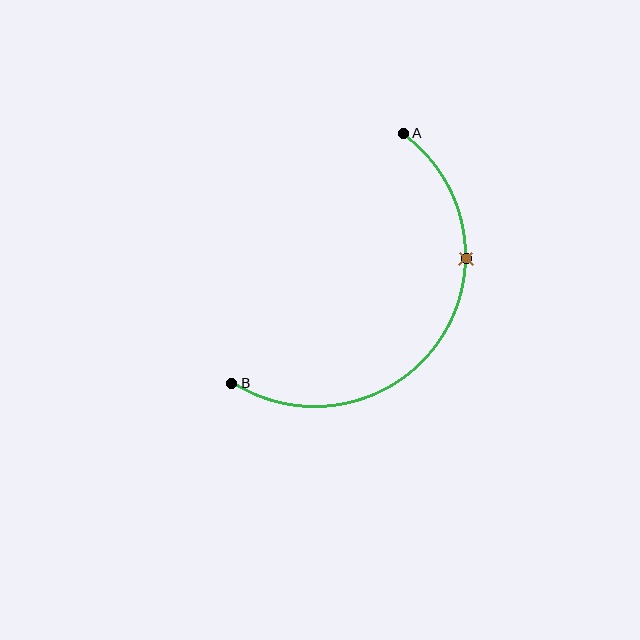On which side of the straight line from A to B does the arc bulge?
The arc bulges below and to the right of the straight line connecting A and B.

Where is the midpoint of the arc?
The arc midpoint is the point on the curve farthest from the straight line joining A and B. It sits below and to the right of that line.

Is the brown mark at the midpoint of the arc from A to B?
No. The brown mark lies on the arc but is closer to endpoint A. The arc midpoint would be at the point on the curve equidistant along the arc from both A and B.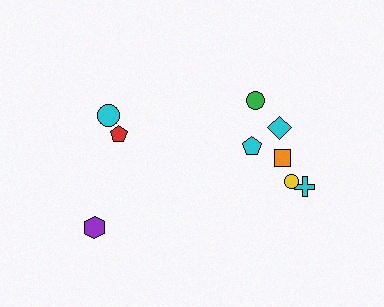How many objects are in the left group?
There are 3 objects.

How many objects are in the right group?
There are 6 objects.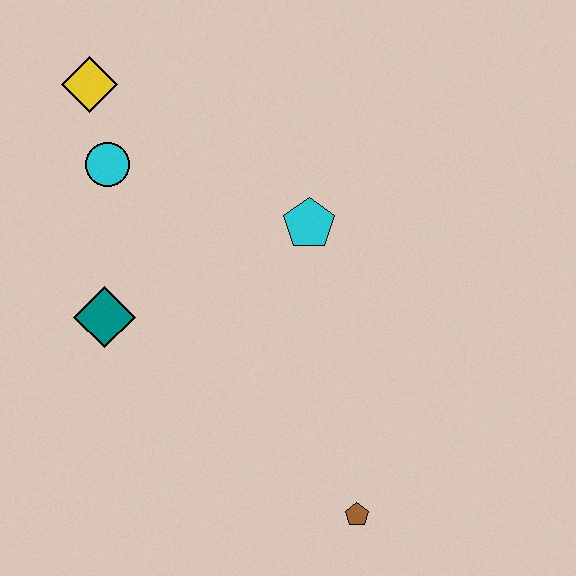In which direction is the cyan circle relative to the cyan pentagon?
The cyan circle is to the left of the cyan pentagon.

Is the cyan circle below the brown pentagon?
No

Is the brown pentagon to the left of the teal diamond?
No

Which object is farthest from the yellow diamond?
The brown pentagon is farthest from the yellow diamond.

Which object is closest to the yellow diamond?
The cyan circle is closest to the yellow diamond.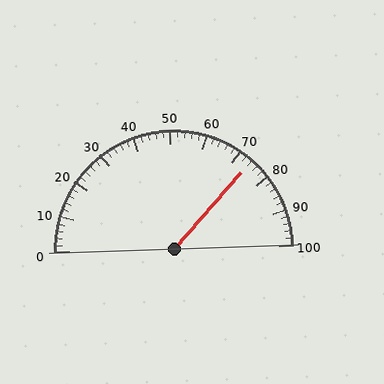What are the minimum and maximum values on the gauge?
The gauge ranges from 0 to 100.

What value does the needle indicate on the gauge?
The needle indicates approximately 74.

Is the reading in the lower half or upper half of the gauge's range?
The reading is in the upper half of the range (0 to 100).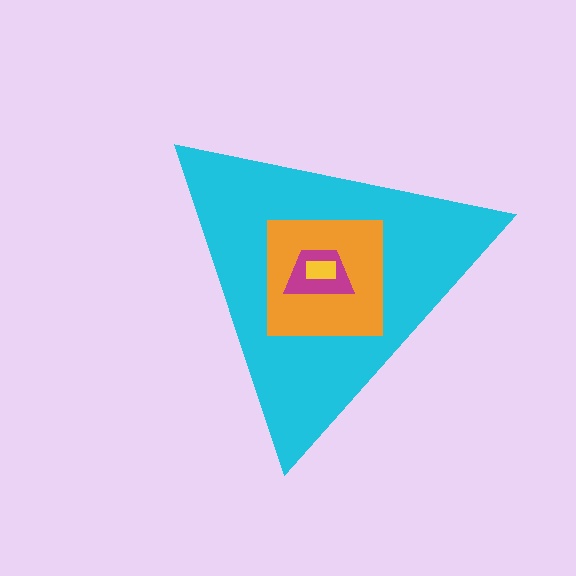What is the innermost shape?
The yellow rectangle.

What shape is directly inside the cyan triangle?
The orange square.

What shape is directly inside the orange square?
The magenta trapezoid.